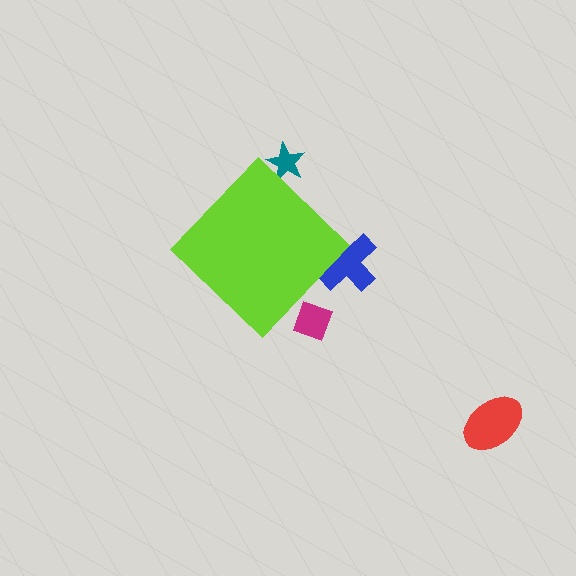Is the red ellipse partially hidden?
No, the red ellipse is fully visible.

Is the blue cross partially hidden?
Yes, the blue cross is partially hidden behind the lime diamond.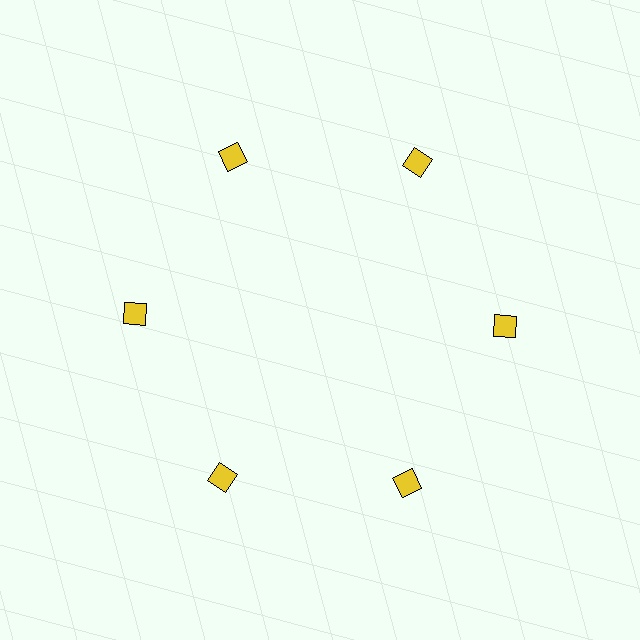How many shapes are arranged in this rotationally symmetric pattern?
There are 6 shapes, arranged in 6 groups of 1.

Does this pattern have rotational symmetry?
Yes, this pattern has 6-fold rotational symmetry. It looks the same after rotating 60 degrees around the center.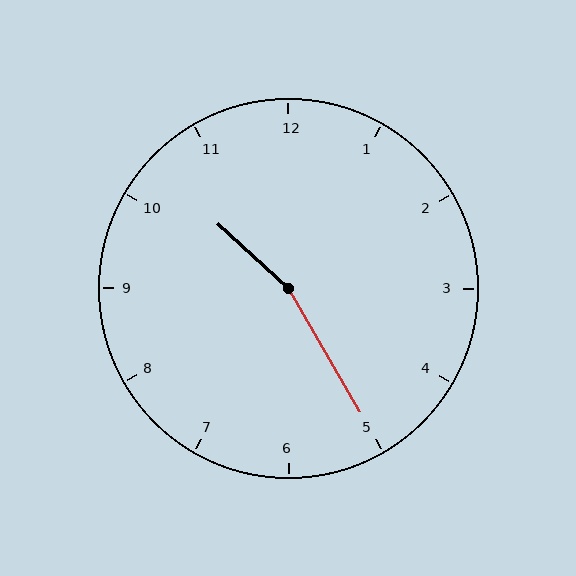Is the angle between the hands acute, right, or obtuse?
It is obtuse.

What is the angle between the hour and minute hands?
Approximately 162 degrees.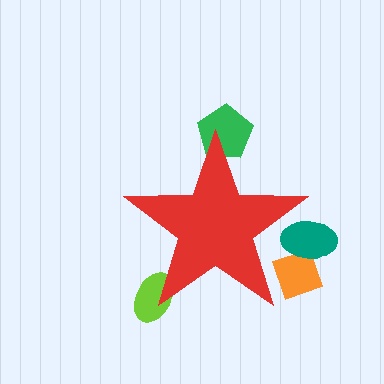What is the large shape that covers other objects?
A red star.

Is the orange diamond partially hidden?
Yes, the orange diamond is partially hidden behind the red star.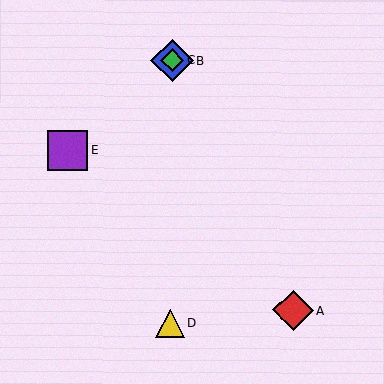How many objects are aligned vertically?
3 objects (B, C, D) are aligned vertically.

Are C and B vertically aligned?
Yes, both are at x≈172.